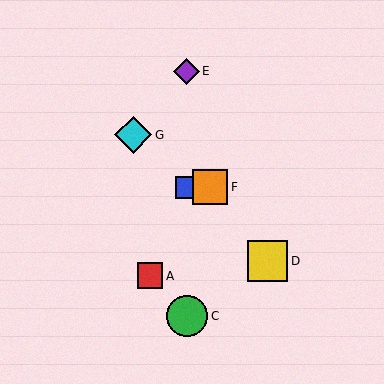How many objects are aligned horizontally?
2 objects (B, F) are aligned horizontally.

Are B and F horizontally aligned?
Yes, both are at y≈187.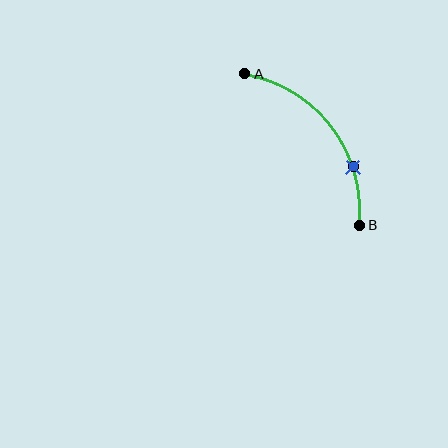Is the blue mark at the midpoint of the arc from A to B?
No. The blue mark lies on the arc but is closer to endpoint B. The arc midpoint would be at the point on the curve equidistant along the arc from both A and B.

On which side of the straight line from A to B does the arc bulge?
The arc bulges above and to the right of the straight line connecting A and B.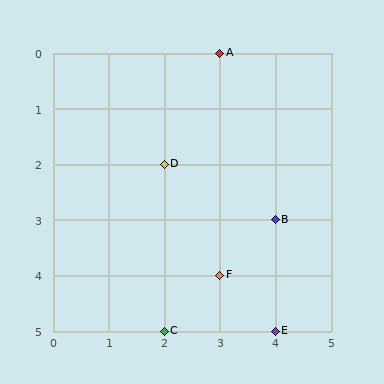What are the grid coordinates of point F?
Point F is at grid coordinates (3, 4).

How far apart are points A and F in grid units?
Points A and F are 4 rows apart.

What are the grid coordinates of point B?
Point B is at grid coordinates (4, 3).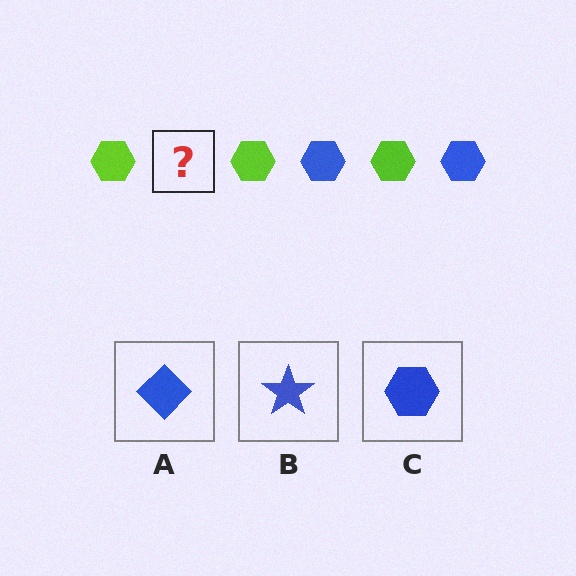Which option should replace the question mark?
Option C.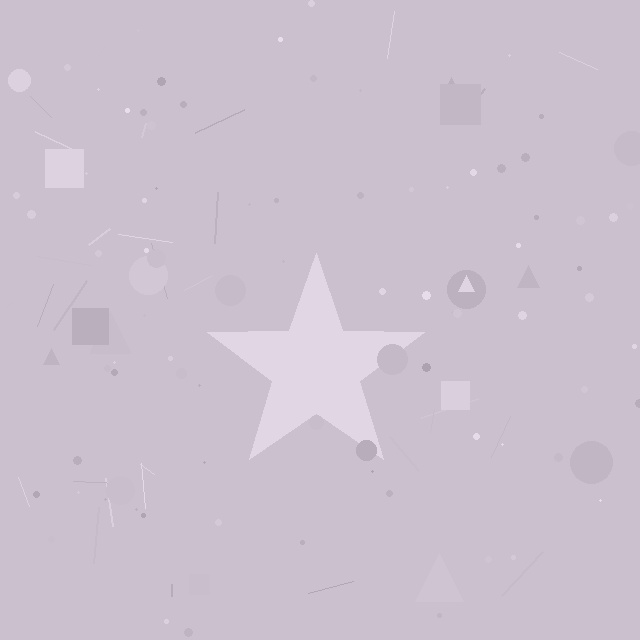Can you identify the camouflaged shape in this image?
The camouflaged shape is a star.